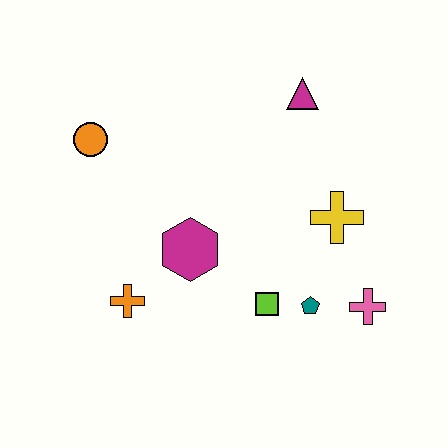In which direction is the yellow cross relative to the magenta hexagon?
The yellow cross is to the right of the magenta hexagon.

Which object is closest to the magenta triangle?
The yellow cross is closest to the magenta triangle.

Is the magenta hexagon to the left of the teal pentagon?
Yes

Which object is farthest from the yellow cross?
The orange circle is farthest from the yellow cross.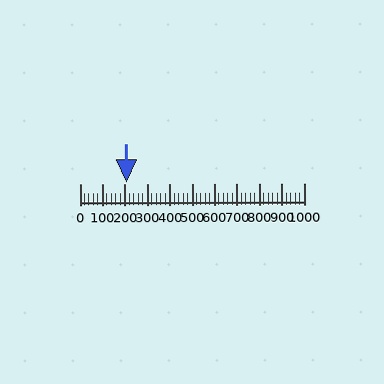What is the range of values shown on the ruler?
The ruler shows values from 0 to 1000.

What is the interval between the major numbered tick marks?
The major tick marks are spaced 100 units apart.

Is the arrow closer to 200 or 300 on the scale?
The arrow is closer to 200.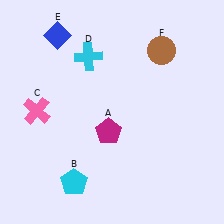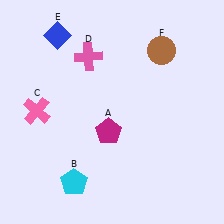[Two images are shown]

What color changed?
The cross (D) changed from cyan in Image 1 to pink in Image 2.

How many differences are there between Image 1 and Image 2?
There is 1 difference between the two images.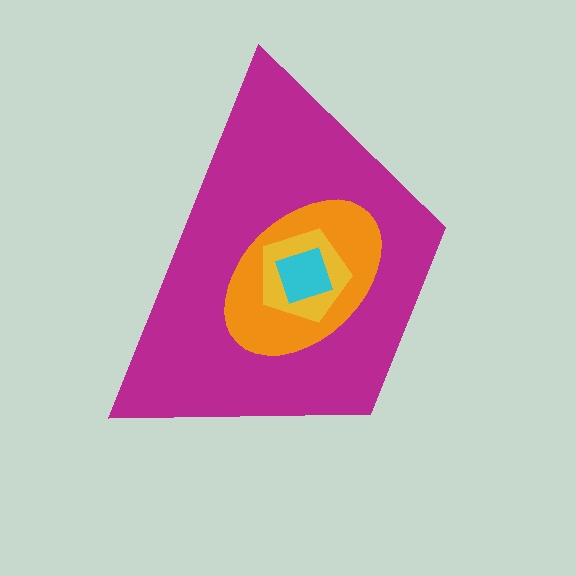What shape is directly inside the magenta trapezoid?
The orange ellipse.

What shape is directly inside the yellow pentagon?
The cyan square.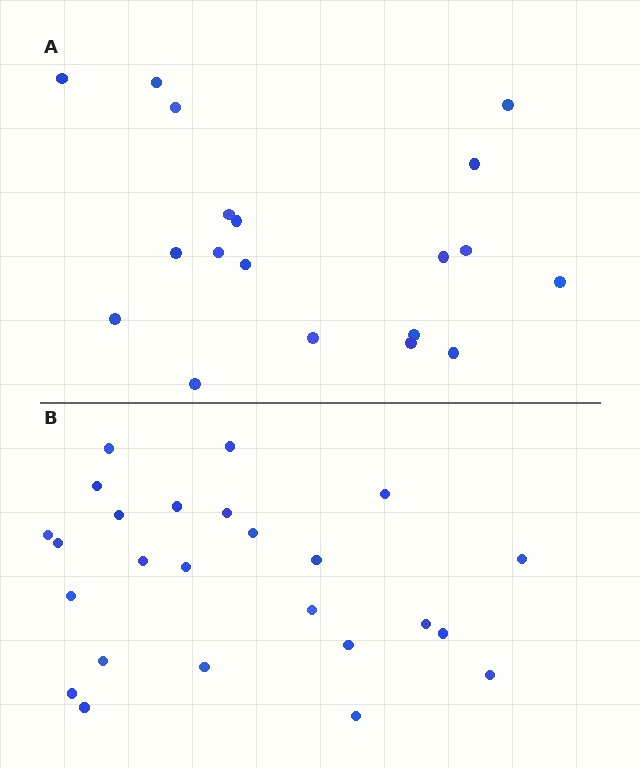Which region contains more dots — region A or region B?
Region B (the bottom region) has more dots.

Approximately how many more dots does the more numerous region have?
Region B has about 6 more dots than region A.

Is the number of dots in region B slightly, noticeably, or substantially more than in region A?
Region B has noticeably more, but not dramatically so. The ratio is roughly 1.3 to 1.